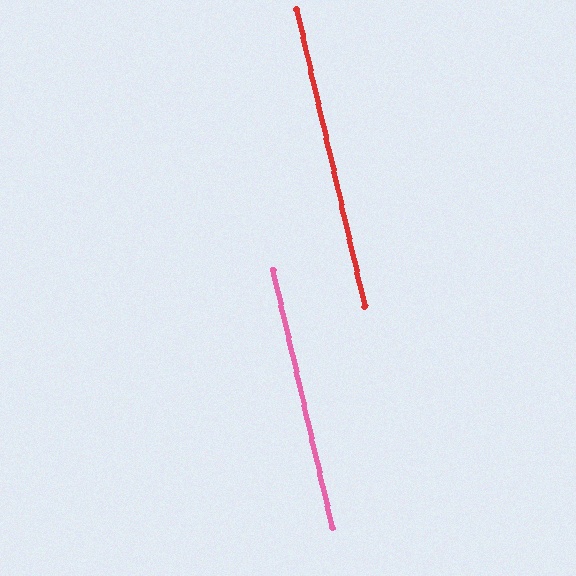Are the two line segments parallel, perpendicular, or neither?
Parallel — their directions differ by only 0.2°.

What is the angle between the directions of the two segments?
Approximately 0 degrees.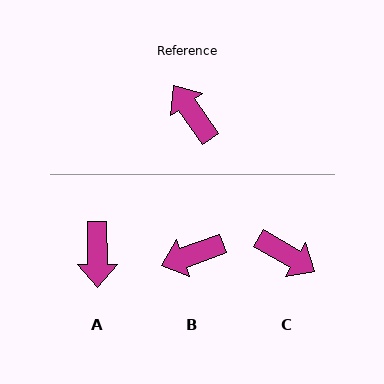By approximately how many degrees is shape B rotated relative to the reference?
Approximately 75 degrees counter-clockwise.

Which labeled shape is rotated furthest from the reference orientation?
C, about 156 degrees away.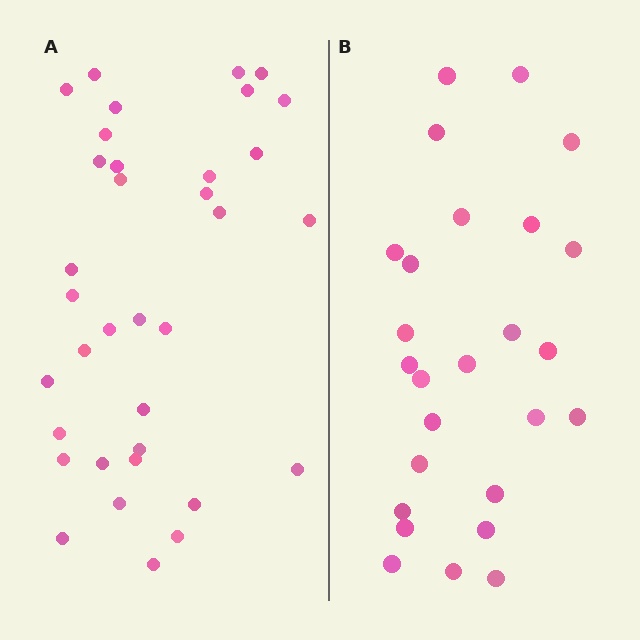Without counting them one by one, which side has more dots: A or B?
Region A (the left region) has more dots.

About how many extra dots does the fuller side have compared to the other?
Region A has roughly 8 or so more dots than region B.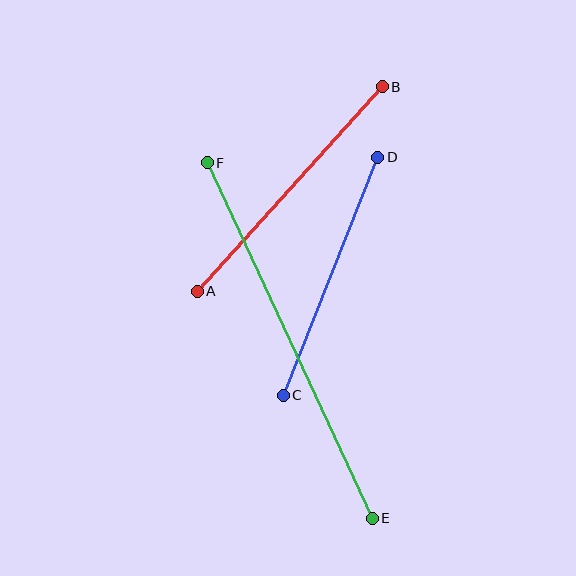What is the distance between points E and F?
The distance is approximately 392 pixels.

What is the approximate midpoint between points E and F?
The midpoint is at approximately (290, 341) pixels.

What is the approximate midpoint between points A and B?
The midpoint is at approximately (290, 189) pixels.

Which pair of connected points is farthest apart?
Points E and F are farthest apart.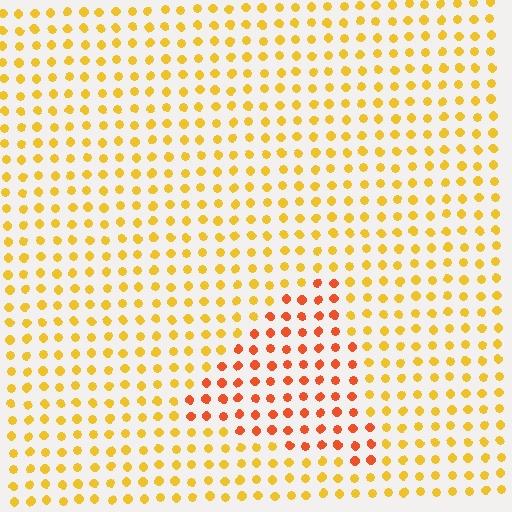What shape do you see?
I see a triangle.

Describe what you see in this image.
The image is filled with small yellow elements in a uniform arrangement. A triangle-shaped region is visible where the elements are tinted to a slightly different hue, forming a subtle color boundary.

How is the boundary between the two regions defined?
The boundary is defined purely by a slight shift in hue (about 35 degrees). Spacing, size, and orientation are identical on both sides.